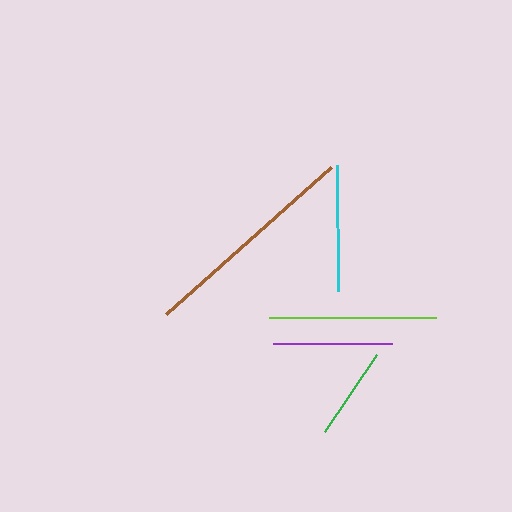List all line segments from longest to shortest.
From longest to shortest: brown, lime, cyan, purple, green.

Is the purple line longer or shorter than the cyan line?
The cyan line is longer than the purple line.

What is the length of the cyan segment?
The cyan segment is approximately 126 pixels long.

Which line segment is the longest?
The brown line is the longest at approximately 221 pixels.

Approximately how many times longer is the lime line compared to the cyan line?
The lime line is approximately 1.3 times the length of the cyan line.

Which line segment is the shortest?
The green line is the shortest at approximately 94 pixels.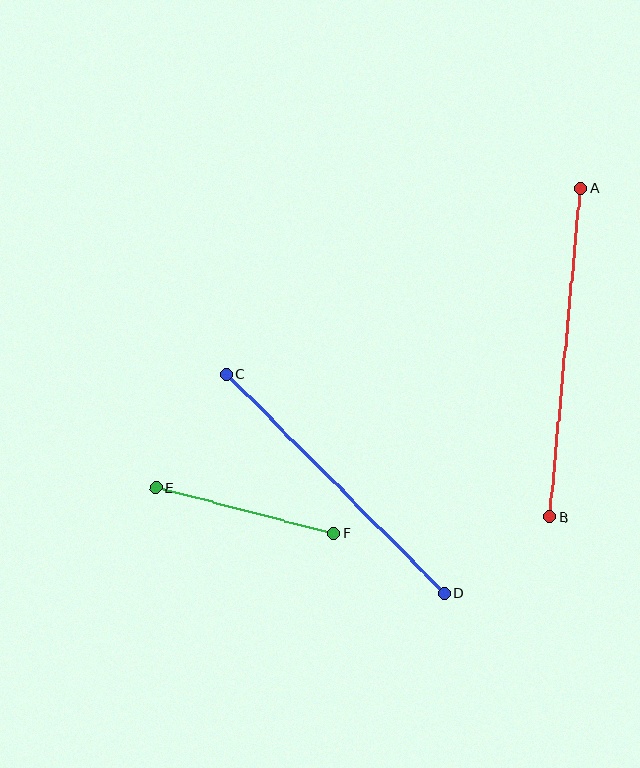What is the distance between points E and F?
The distance is approximately 184 pixels.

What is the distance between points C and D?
The distance is approximately 309 pixels.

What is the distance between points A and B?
The distance is approximately 330 pixels.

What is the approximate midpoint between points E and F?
The midpoint is at approximately (245, 510) pixels.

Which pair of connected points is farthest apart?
Points A and B are farthest apart.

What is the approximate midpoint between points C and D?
The midpoint is at approximately (335, 483) pixels.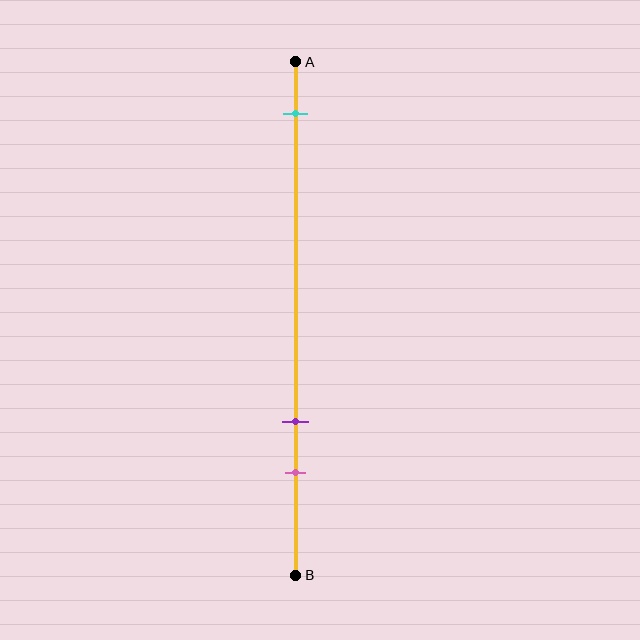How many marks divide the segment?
There are 3 marks dividing the segment.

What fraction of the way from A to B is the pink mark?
The pink mark is approximately 80% (0.8) of the way from A to B.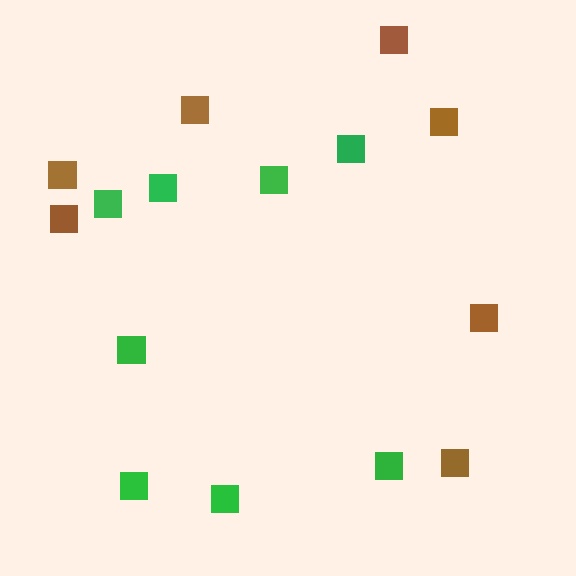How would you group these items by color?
There are 2 groups: one group of green squares (8) and one group of brown squares (7).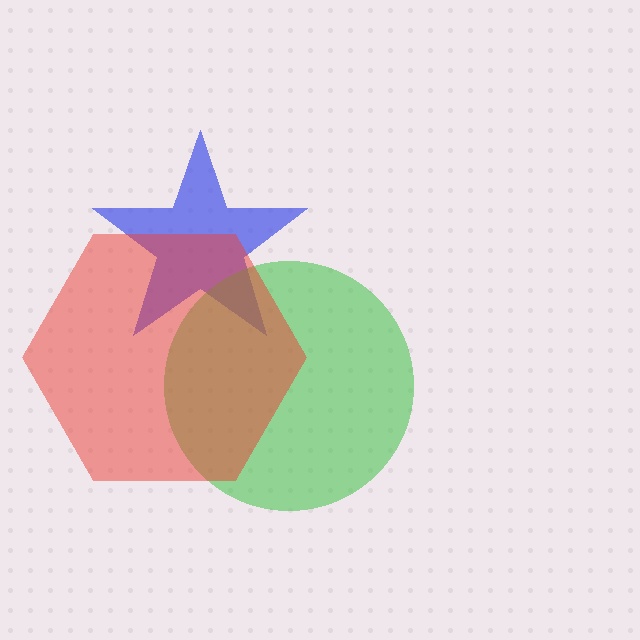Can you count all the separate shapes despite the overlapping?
Yes, there are 3 separate shapes.